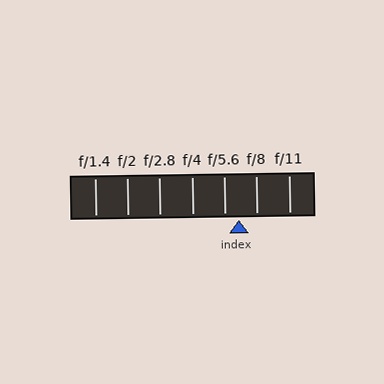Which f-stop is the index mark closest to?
The index mark is closest to f/5.6.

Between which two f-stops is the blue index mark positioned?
The index mark is between f/5.6 and f/8.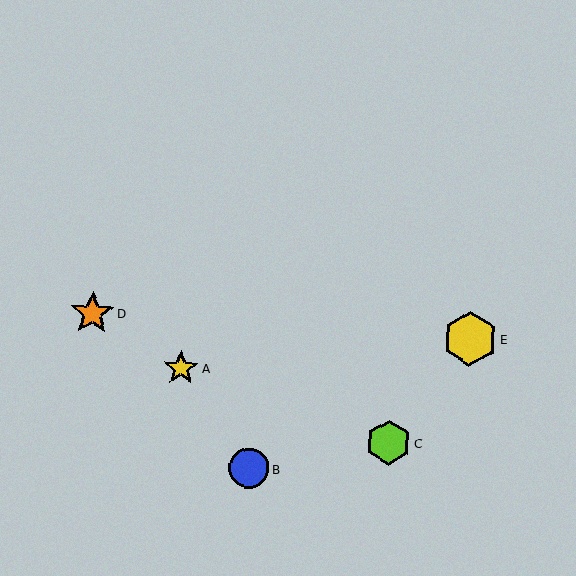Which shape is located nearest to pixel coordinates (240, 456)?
The blue circle (labeled B) at (249, 468) is nearest to that location.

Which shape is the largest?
The yellow hexagon (labeled E) is the largest.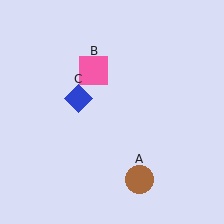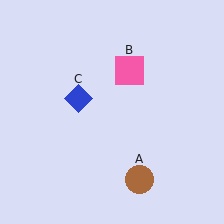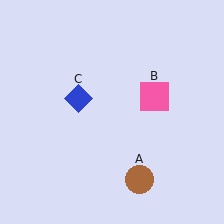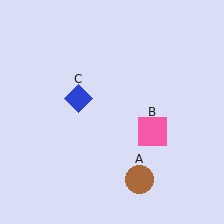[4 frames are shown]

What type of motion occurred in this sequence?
The pink square (object B) rotated clockwise around the center of the scene.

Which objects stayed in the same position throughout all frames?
Brown circle (object A) and blue diamond (object C) remained stationary.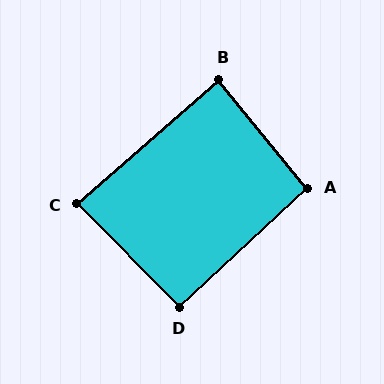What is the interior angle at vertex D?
Approximately 92 degrees (approximately right).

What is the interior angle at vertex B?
Approximately 88 degrees (approximately right).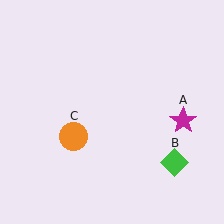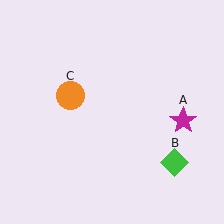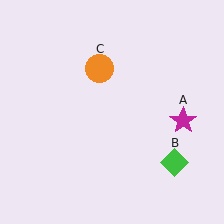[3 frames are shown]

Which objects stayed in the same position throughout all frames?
Magenta star (object A) and green diamond (object B) remained stationary.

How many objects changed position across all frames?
1 object changed position: orange circle (object C).